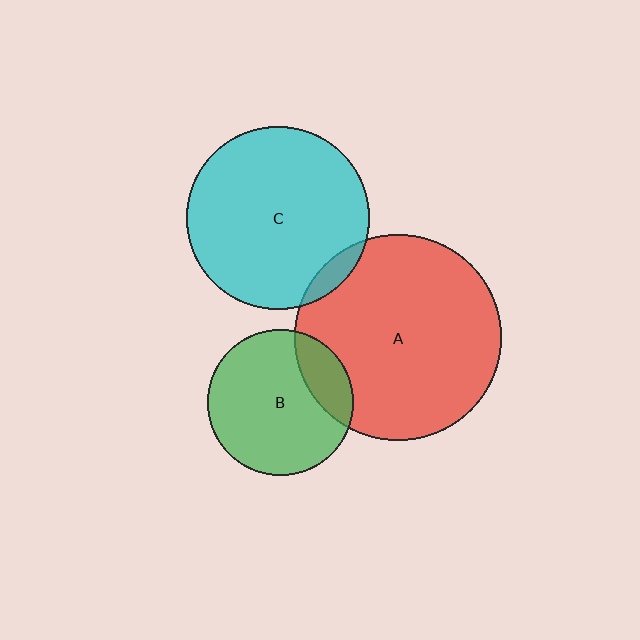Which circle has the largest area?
Circle A (red).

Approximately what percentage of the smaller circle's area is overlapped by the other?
Approximately 5%.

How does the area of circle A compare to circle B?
Approximately 2.0 times.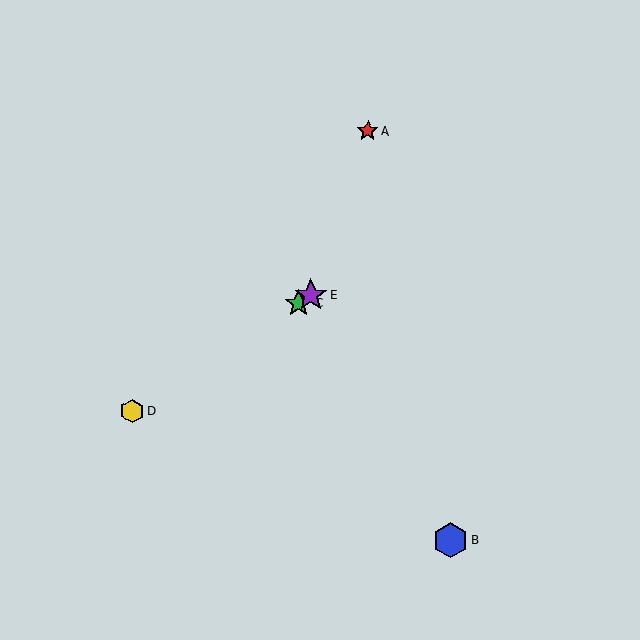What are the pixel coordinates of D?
Object D is at (132, 411).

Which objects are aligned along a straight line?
Objects C, D, E are aligned along a straight line.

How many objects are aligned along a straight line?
3 objects (C, D, E) are aligned along a straight line.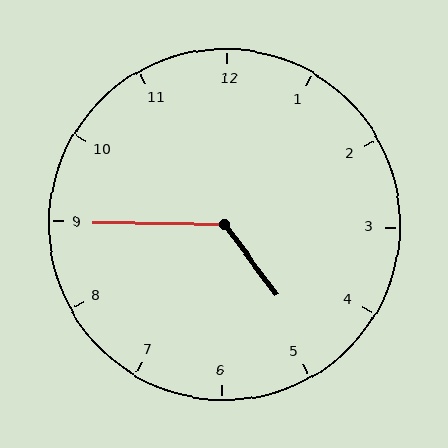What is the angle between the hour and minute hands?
Approximately 128 degrees.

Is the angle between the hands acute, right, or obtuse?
It is obtuse.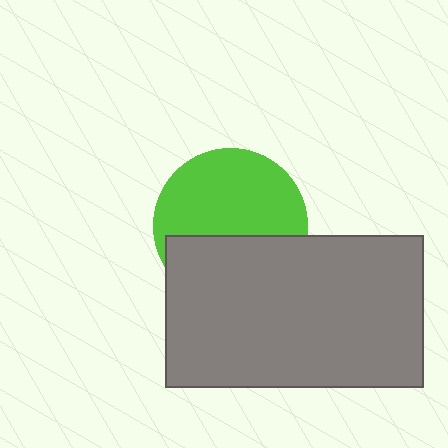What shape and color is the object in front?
The object in front is a gray rectangle.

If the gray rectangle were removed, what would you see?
You would see the complete lime circle.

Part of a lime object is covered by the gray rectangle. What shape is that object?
It is a circle.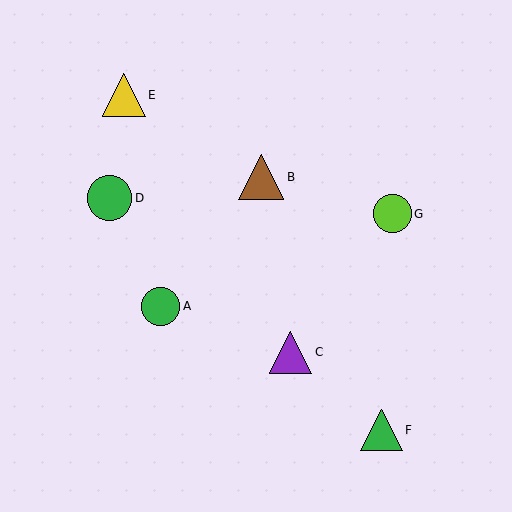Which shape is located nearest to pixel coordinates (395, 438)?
The green triangle (labeled F) at (381, 430) is nearest to that location.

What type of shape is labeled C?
Shape C is a purple triangle.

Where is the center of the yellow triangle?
The center of the yellow triangle is at (124, 95).